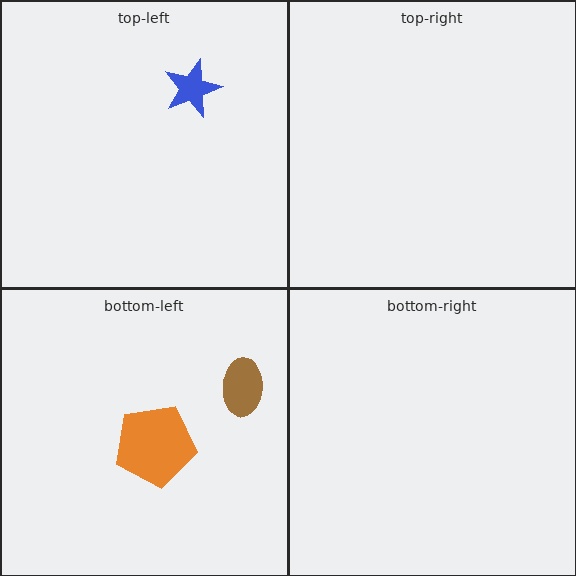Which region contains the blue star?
The top-left region.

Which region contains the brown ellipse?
The bottom-left region.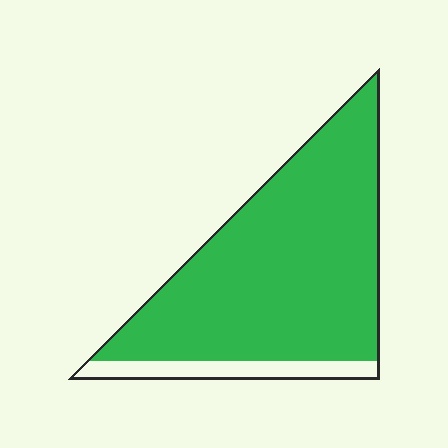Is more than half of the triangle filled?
Yes.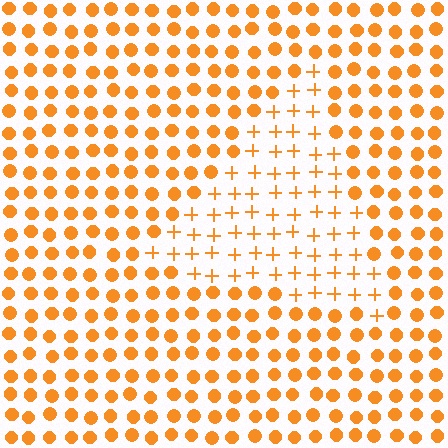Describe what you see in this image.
The image is filled with small orange elements arranged in a uniform grid. A triangle-shaped region contains plus signs, while the surrounding area contains circles. The boundary is defined purely by the change in element shape.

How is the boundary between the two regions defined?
The boundary is defined by a change in element shape: plus signs inside vs. circles outside. All elements share the same color and spacing.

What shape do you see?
I see a triangle.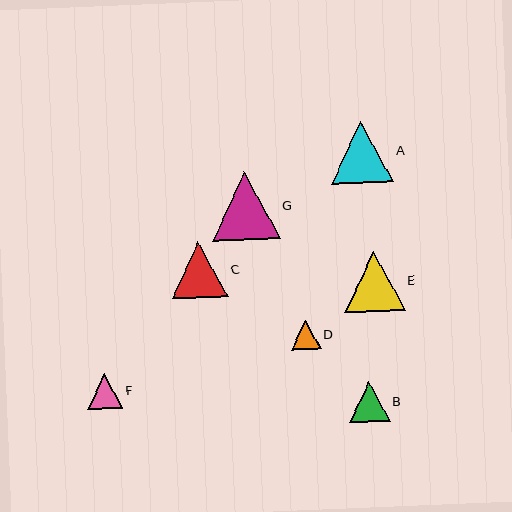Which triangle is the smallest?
Triangle D is the smallest with a size of approximately 29 pixels.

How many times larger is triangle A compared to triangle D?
Triangle A is approximately 2.1 times the size of triangle D.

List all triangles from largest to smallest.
From largest to smallest: G, A, E, C, B, F, D.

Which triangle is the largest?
Triangle G is the largest with a size of approximately 68 pixels.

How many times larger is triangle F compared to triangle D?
Triangle F is approximately 1.2 times the size of triangle D.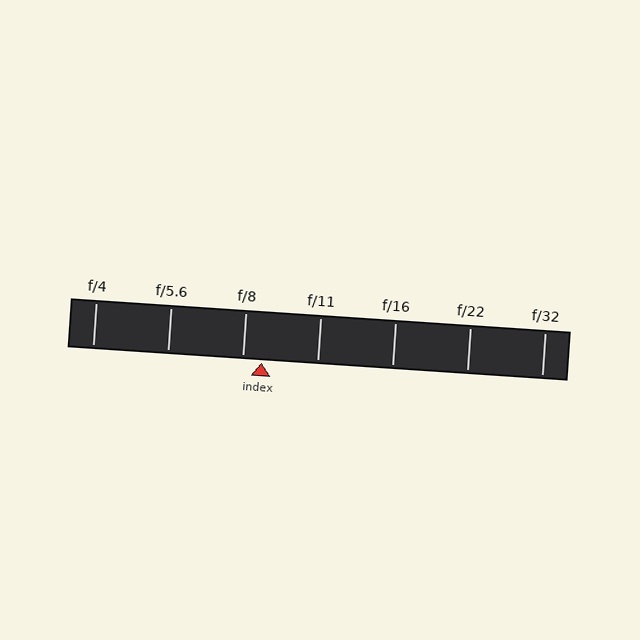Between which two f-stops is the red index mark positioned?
The index mark is between f/8 and f/11.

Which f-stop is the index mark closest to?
The index mark is closest to f/8.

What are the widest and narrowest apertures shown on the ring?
The widest aperture shown is f/4 and the narrowest is f/32.